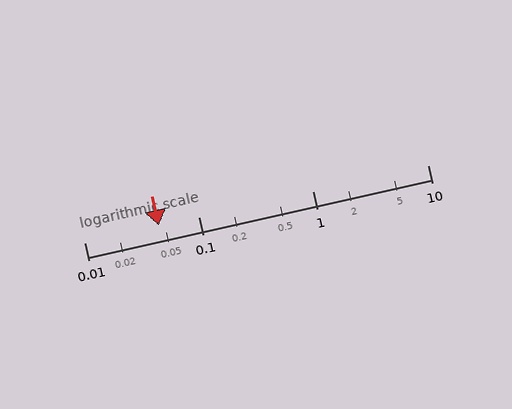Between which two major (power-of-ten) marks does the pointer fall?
The pointer is between 0.01 and 0.1.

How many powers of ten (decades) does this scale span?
The scale spans 3 decades, from 0.01 to 10.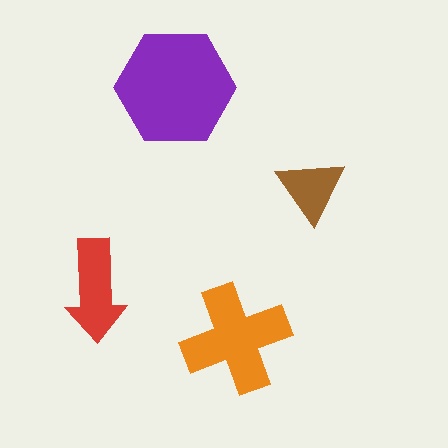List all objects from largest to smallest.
The purple hexagon, the orange cross, the red arrow, the brown triangle.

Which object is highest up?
The purple hexagon is topmost.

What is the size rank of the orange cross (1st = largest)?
2nd.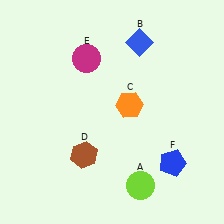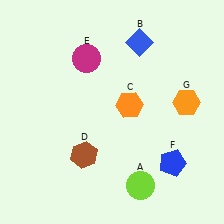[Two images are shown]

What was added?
An orange hexagon (G) was added in Image 2.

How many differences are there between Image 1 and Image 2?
There is 1 difference between the two images.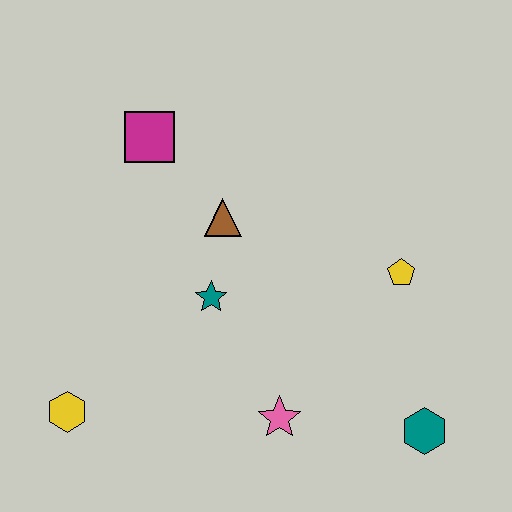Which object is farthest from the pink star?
The magenta square is farthest from the pink star.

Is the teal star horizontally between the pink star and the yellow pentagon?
No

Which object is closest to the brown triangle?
The teal star is closest to the brown triangle.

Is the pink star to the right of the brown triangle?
Yes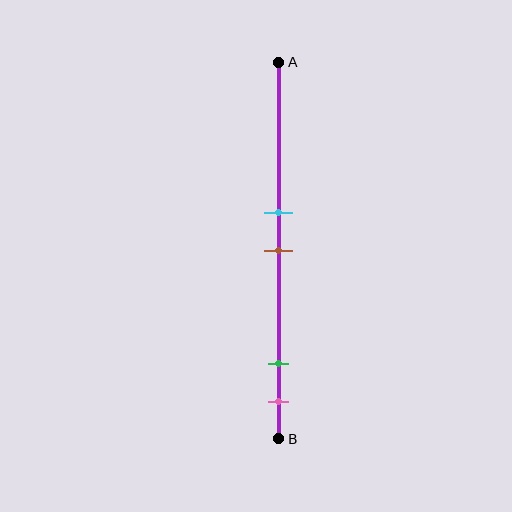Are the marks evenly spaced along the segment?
No, the marks are not evenly spaced.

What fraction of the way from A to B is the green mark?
The green mark is approximately 80% (0.8) of the way from A to B.